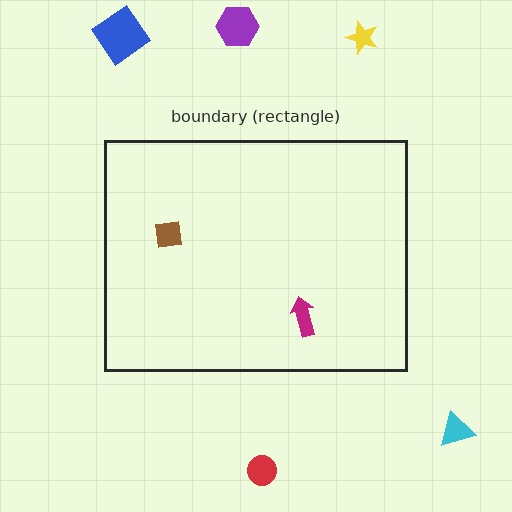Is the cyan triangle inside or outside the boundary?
Outside.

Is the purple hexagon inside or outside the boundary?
Outside.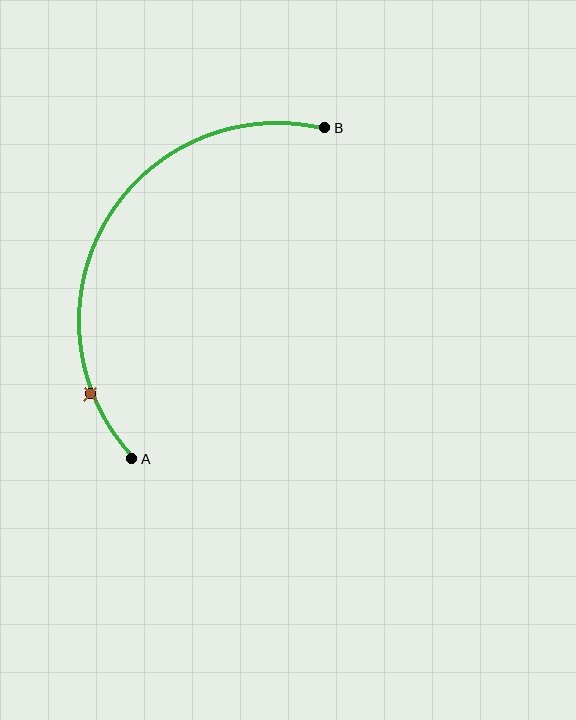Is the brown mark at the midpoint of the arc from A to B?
No. The brown mark lies on the arc but is closer to endpoint A. The arc midpoint would be at the point on the curve equidistant along the arc from both A and B.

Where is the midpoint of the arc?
The arc midpoint is the point on the curve farthest from the straight line joining A and B. It sits to the left of that line.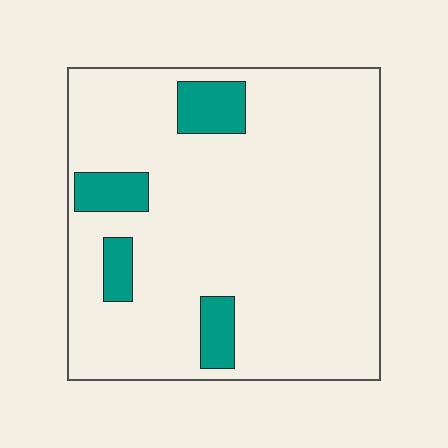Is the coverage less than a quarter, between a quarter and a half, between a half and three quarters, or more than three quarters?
Less than a quarter.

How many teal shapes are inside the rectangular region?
4.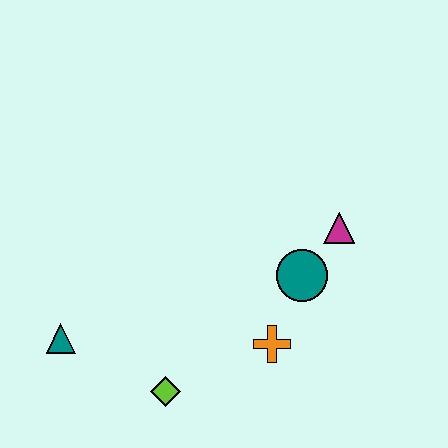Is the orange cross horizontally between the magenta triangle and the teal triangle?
Yes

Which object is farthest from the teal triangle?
The magenta triangle is farthest from the teal triangle.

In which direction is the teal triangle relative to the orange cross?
The teal triangle is to the left of the orange cross.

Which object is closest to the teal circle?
The magenta triangle is closest to the teal circle.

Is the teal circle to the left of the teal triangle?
No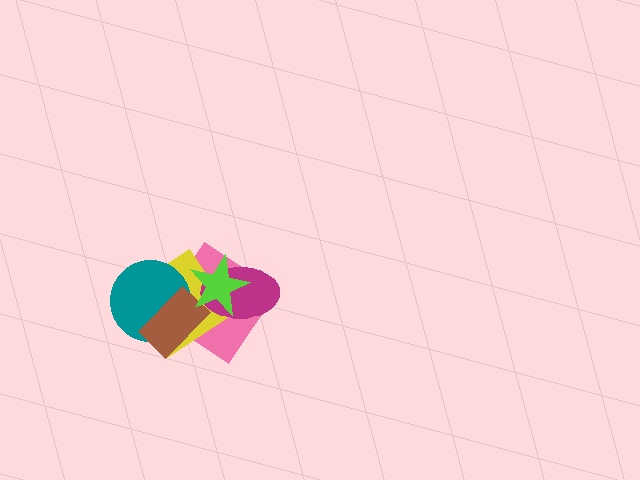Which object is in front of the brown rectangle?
The lime star is in front of the brown rectangle.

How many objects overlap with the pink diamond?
5 objects overlap with the pink diamond.